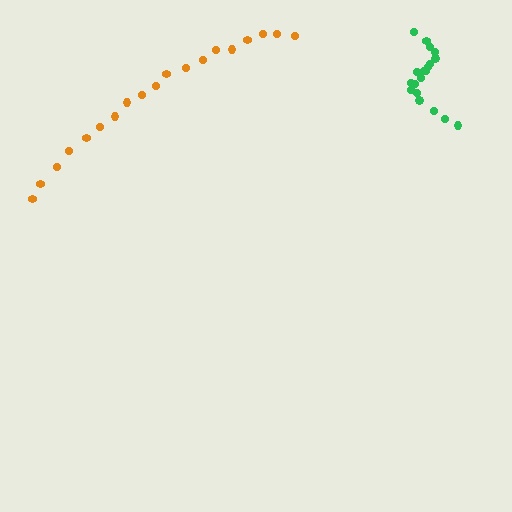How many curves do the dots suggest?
There are 2 distinct paths.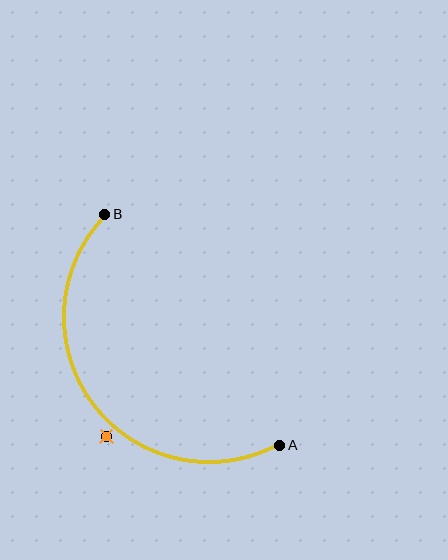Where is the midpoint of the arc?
The arc midpoint is the point on the curve farthest from the straight line joining A and B. It sits below and to the left of that line.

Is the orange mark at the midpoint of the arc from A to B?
No — the orange mark does not lie on the arc at all. It sits slightly outside the curve.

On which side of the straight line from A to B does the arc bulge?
The arc bulges below and to the left of the straight line connecting A and B.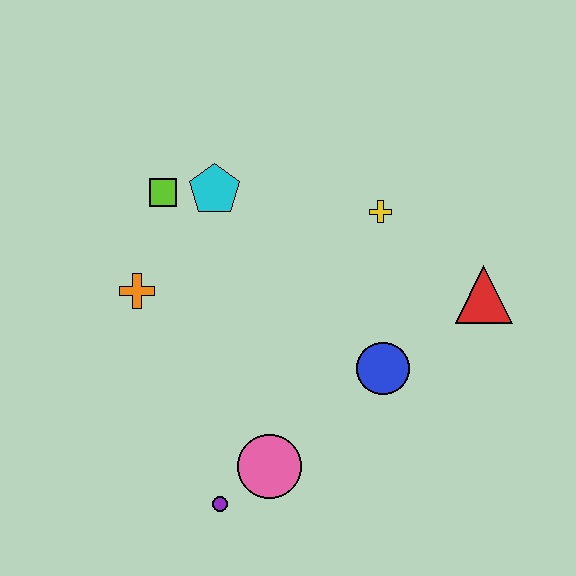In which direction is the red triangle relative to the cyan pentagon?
The red triangle is to the right of the cyan pentagon.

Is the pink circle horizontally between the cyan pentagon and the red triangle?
Yes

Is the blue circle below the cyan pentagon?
Yes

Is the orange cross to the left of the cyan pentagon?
Yes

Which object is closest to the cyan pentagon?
The lime square is closest to the cyan pentagon.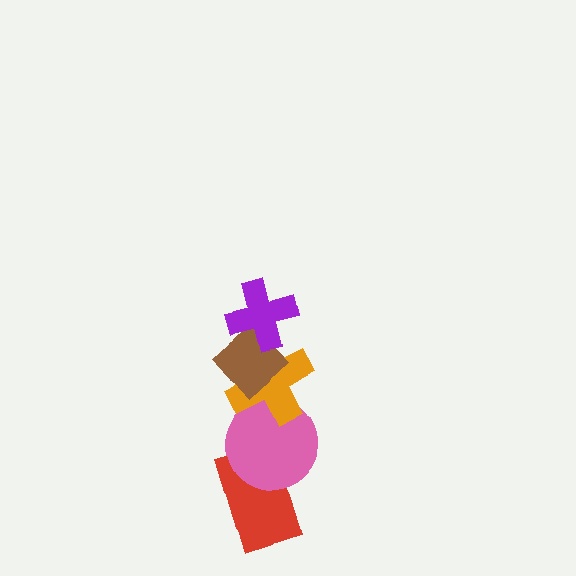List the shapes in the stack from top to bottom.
From top to bottom: the purple cross, the brown diamond, the orange cross, the pink circle, the red rectangle.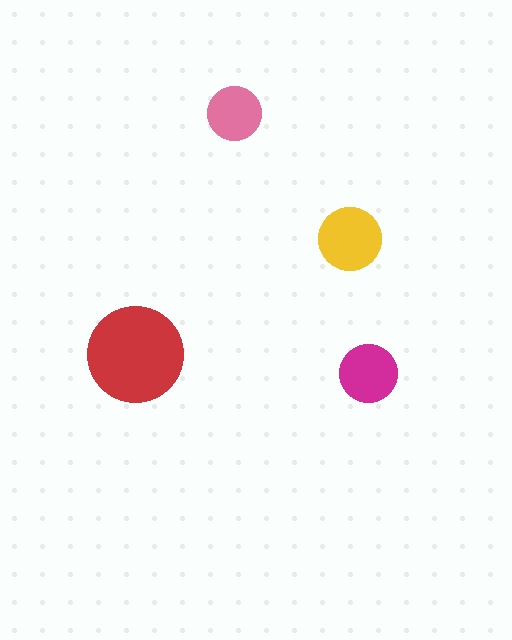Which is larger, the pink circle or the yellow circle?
The yellow one.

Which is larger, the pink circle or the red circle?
The red one.